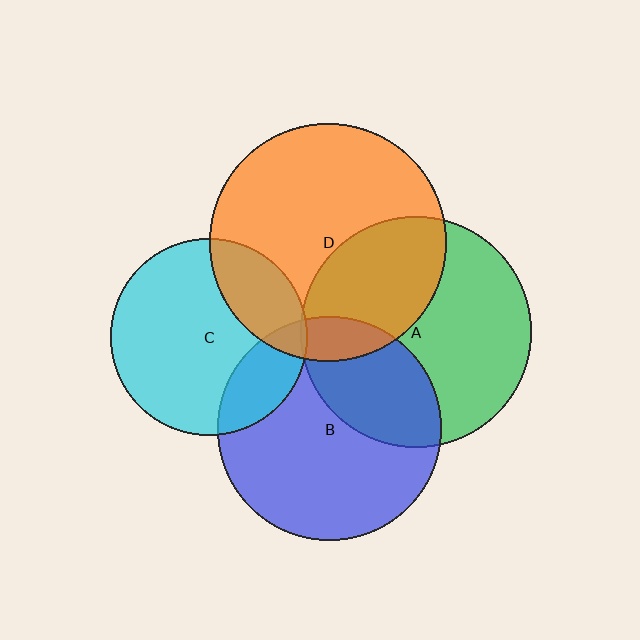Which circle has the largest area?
Circle D (orange).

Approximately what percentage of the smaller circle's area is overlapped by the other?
Approximately 35%.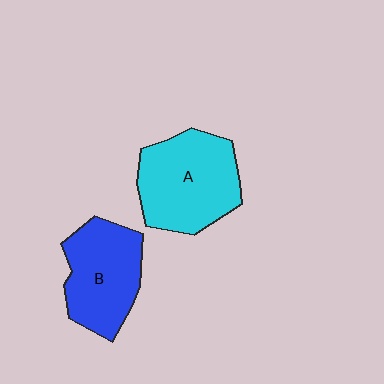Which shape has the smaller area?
Shape B (blue).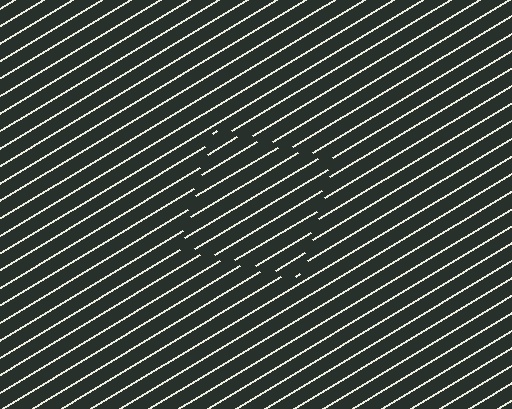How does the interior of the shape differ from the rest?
The interior of the shape contains the same grating, shifted by half a period — the contour is defined by the phase discontinuity where line-ends from the inner and outer gratings abut.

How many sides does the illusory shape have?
4 sides — the line-ends trace a square.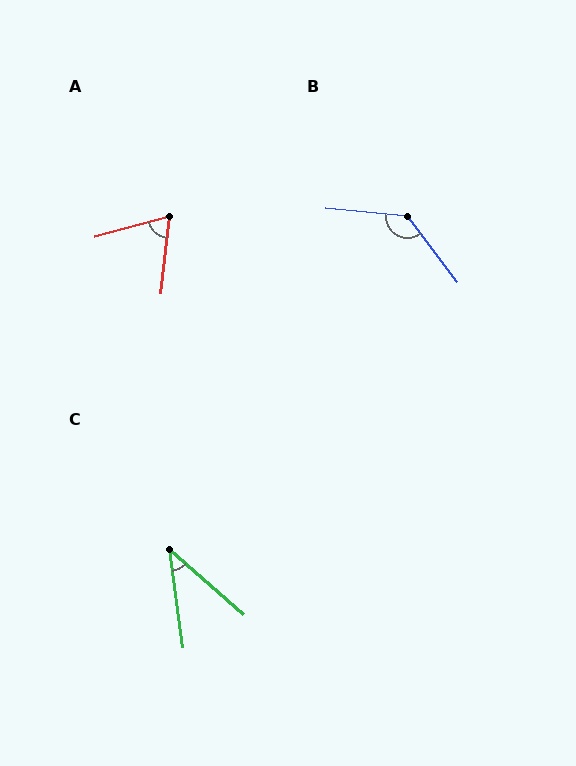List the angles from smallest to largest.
C (41°), A (68°), B (132°).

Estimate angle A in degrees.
Approximately 68 degrees.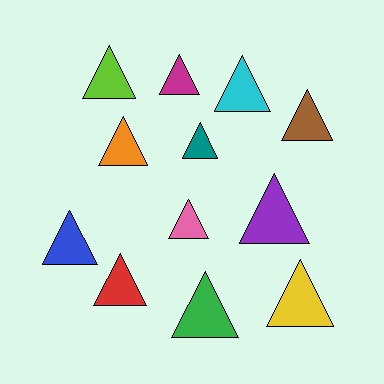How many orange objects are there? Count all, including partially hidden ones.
There is 1 orange object.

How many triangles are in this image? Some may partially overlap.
There are 12 triangles.